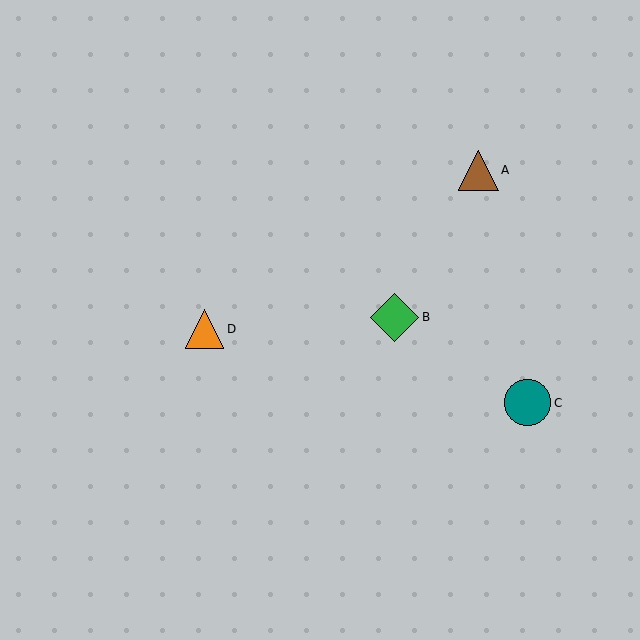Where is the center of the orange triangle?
The center of the orange triangle is at (204, 329).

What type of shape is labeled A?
Shape A is a brown triangle.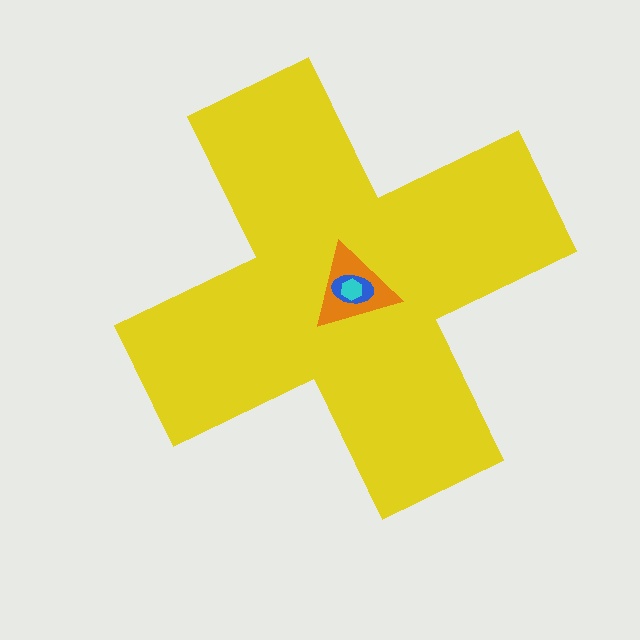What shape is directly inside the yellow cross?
The orange triangle.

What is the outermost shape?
The yellow cross.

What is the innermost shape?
The cyan hexagon.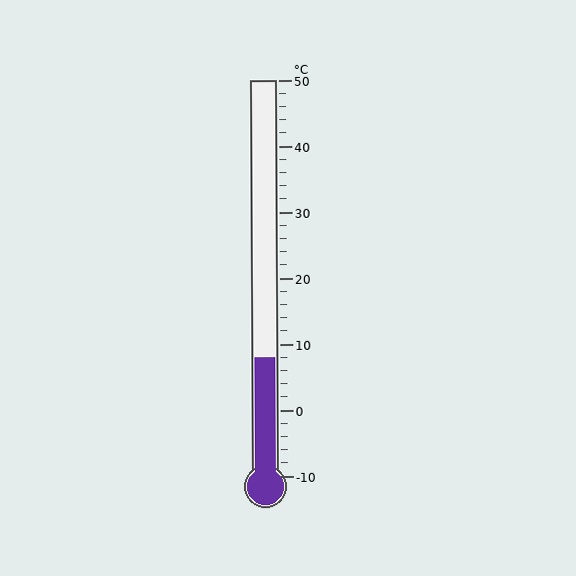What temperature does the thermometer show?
The thermometer shows approximately 8°C.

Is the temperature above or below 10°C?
The temperature is below 10°C.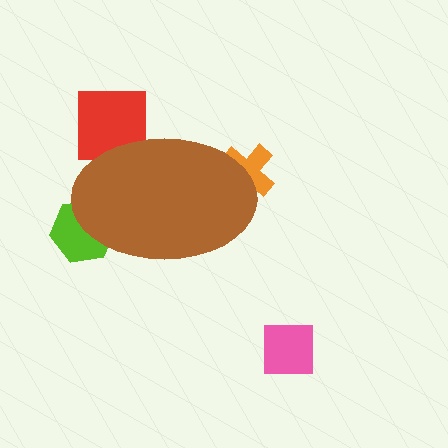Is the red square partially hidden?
Yes, the red square is partially hidden behind the brown ellipse.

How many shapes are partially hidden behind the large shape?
3 shapes are partially hidden.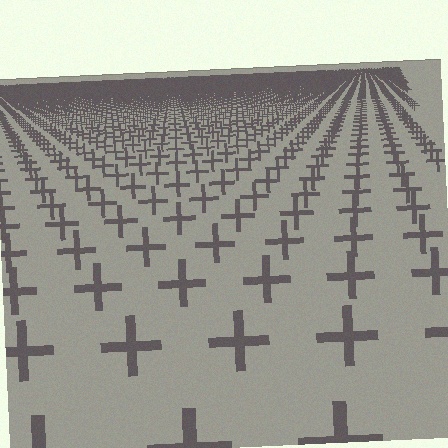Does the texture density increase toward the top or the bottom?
Density increases toward the top.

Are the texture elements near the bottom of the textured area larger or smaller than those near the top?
Larger. Near the bottom, elements are closer to the viewer and appear at a bigger on-screen size.